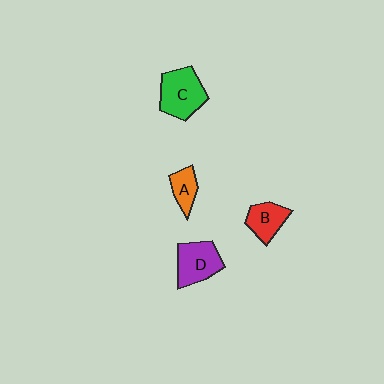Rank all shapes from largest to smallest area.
From largest to smallest: C (green), D (purple), B (red), A (orange).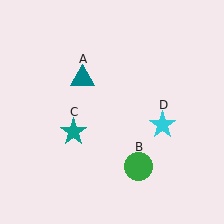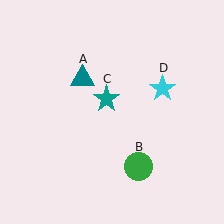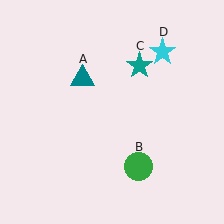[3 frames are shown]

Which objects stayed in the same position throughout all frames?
Teal triangle (object A) and green circle (object B) remained stationary.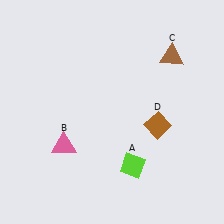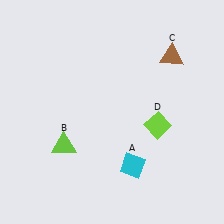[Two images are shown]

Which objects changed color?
A changed from lime to cyan. B changed from pink to lime. D changed from brown to lime.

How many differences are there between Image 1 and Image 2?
There are 3 differences between the two images.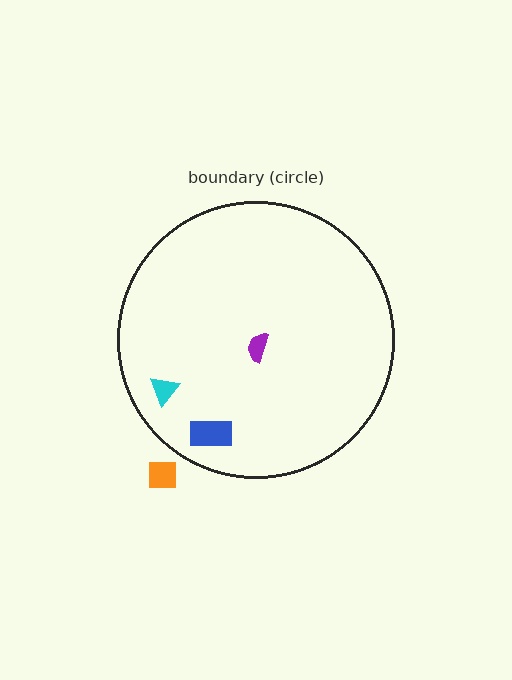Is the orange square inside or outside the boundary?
Outside.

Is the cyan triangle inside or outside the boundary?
Inside.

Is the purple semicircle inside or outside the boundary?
Inside.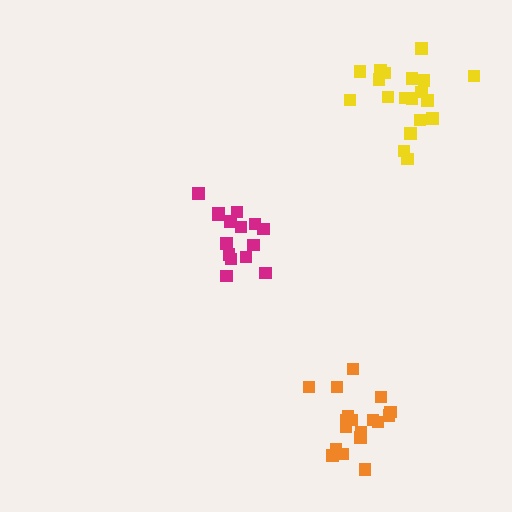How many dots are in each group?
Group 1: 16 dots, Group 2: 19 dots, Group 3: 18 dots (53 total).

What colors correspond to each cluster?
The clusters are colored: magenta, yellow, orange.